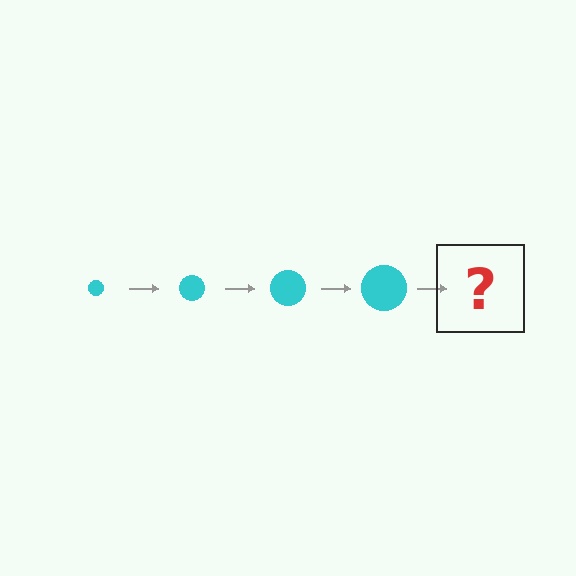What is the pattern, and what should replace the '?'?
The pattern is that the circle gets progressively larger each step. The '?' should be a cyan circle, larger than the previous one.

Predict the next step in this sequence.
The next step is a cyan circle, larger than the previous one.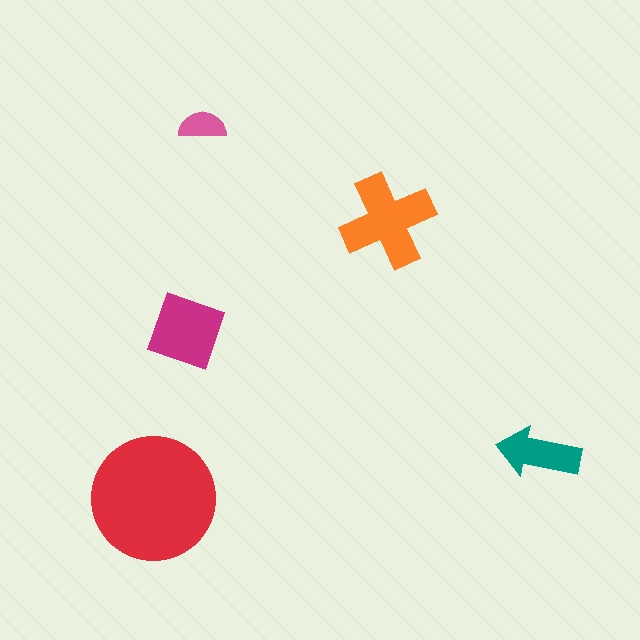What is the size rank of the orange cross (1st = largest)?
2nd.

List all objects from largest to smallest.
The red circle, the orange cross, the magenta square, the teal arrow, the pink semicircle.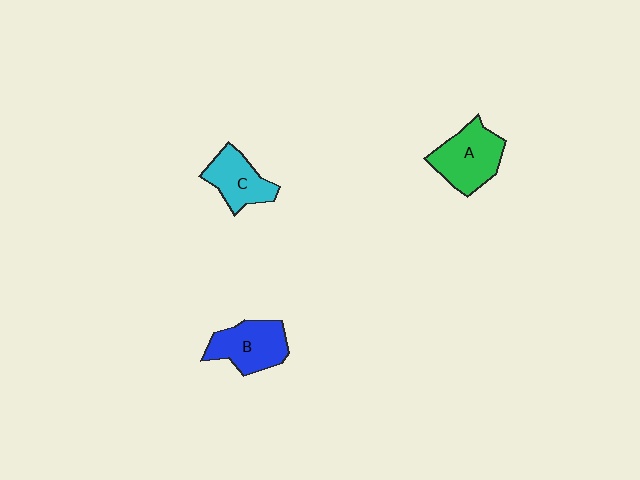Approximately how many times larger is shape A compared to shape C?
Approximately 1.3 times.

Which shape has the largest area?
Shape A (green).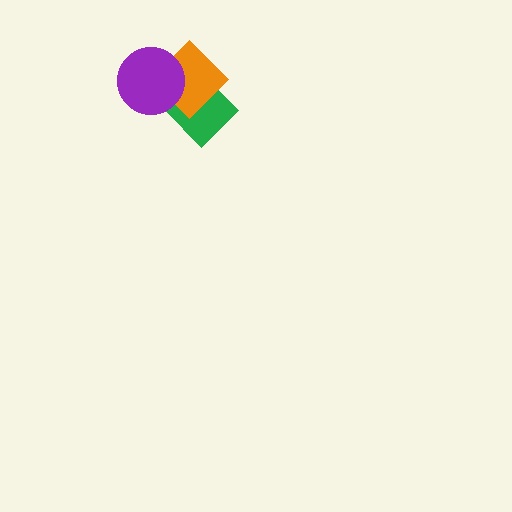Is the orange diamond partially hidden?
Yes, it is partially covered by another shape.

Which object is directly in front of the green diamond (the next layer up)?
The orange diamond is directly in front of the green diamond.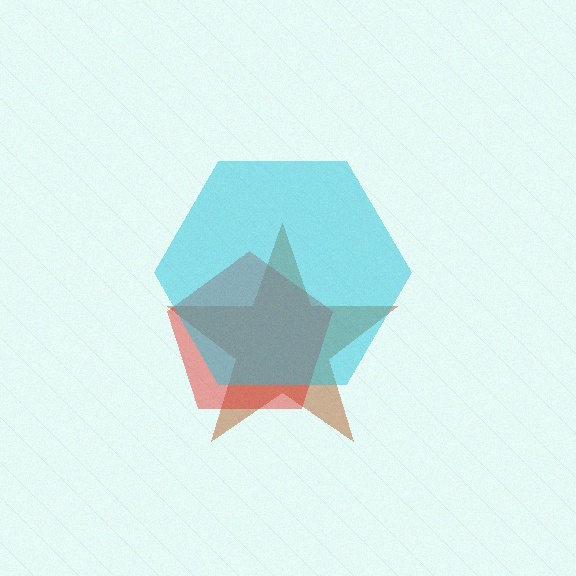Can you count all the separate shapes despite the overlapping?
Yes, there are 3 separate shapes.